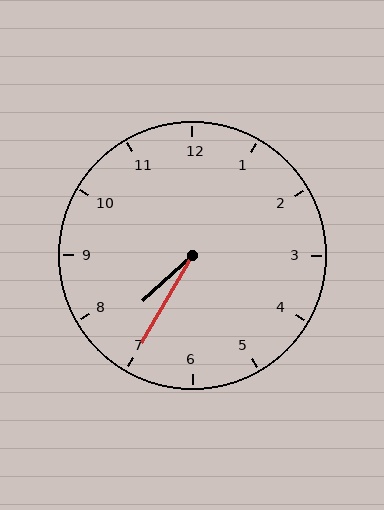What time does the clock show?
7:35.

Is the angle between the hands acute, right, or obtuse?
It is acute.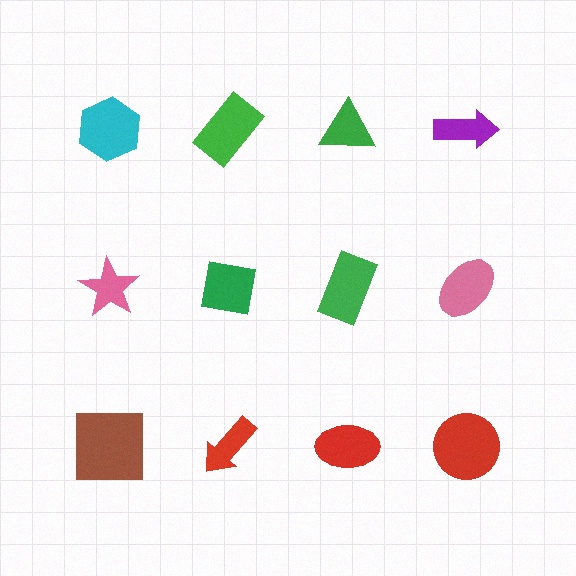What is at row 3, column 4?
A red circle.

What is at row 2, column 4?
A pink ellipse.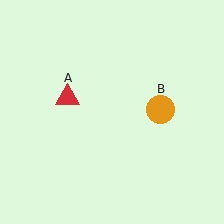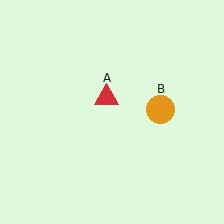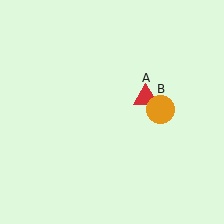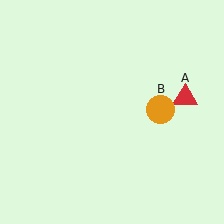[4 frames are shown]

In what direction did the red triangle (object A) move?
The red triangle (object A) moved right.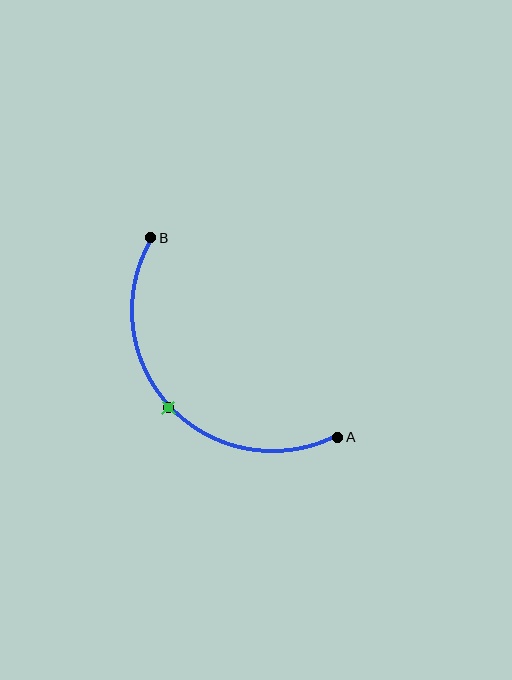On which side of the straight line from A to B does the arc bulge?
The arc bulges below and to the left of the straight line connecting A and B.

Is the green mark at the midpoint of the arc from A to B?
Yes. The green mark lies on the arc at equal arc-length from both A and B — it is the arc midpoint.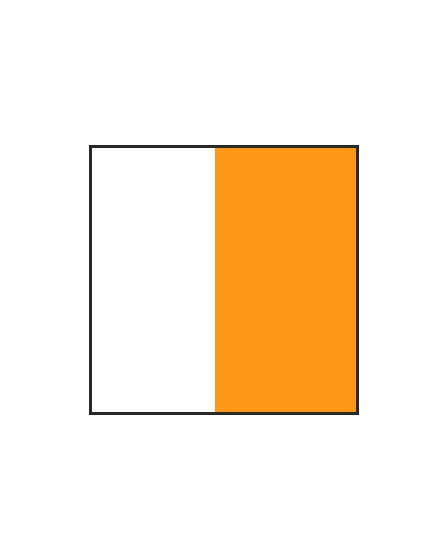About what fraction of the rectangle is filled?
About one half (1/2).